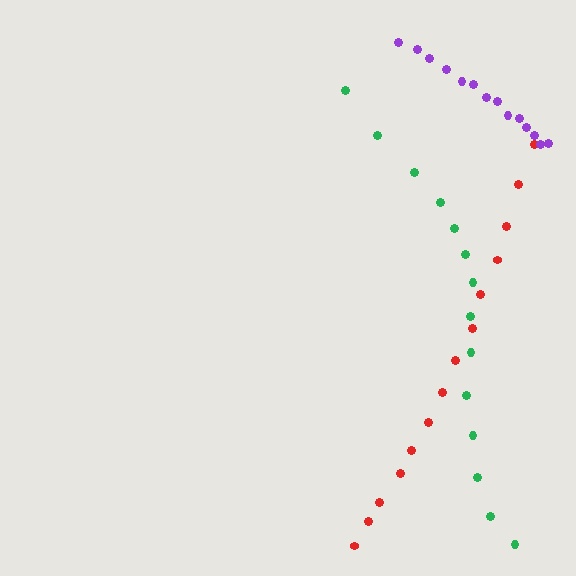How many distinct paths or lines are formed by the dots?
There are 3 distinct paths.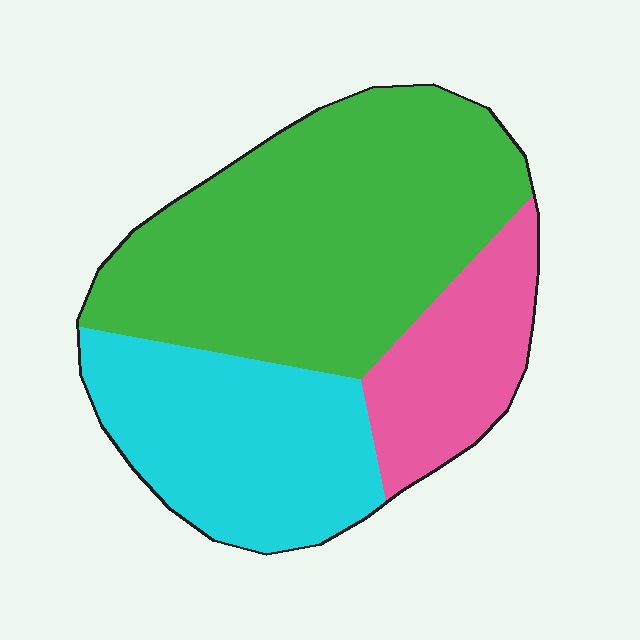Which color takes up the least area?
Pink, at roughly 20%.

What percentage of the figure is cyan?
Cyan takes up about one third (1/3) of the figure.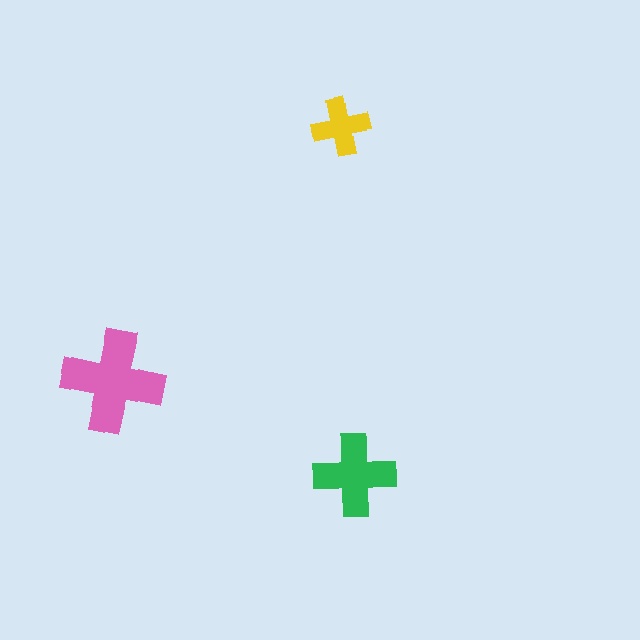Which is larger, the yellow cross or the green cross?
The green one.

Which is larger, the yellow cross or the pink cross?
The pink one.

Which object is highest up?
The yellow cross is topmost.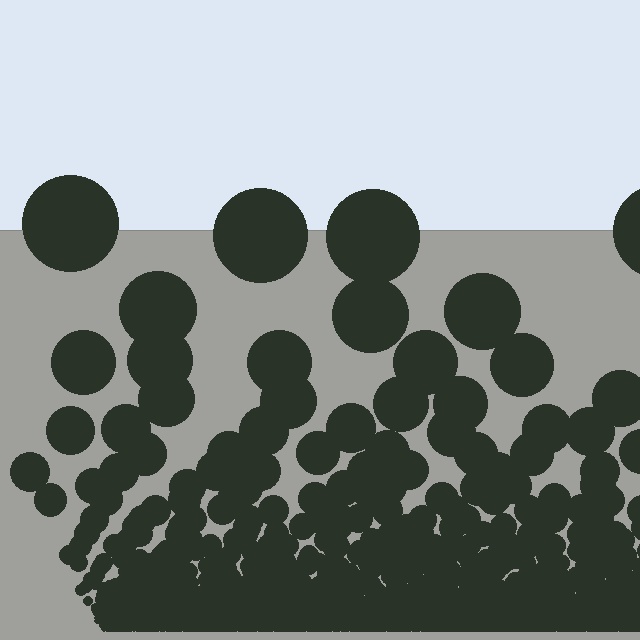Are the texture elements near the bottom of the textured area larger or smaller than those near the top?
Smaller. The gradient is inverted — elements near the bottom are smaller and denser.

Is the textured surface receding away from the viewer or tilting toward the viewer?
The surface appears to tilt toward the viewer. Texture elements get larger and sparser toward the top.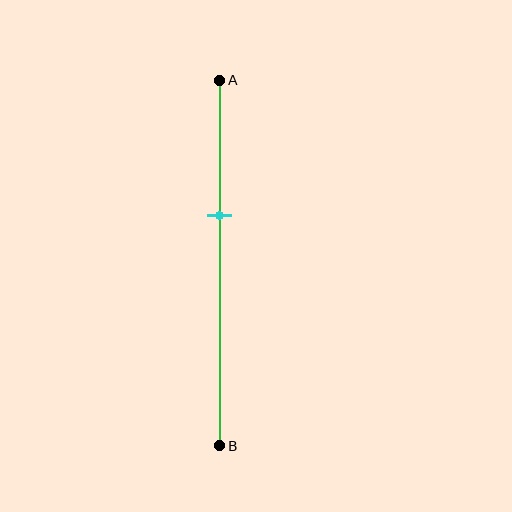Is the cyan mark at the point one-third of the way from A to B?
No, the mark is at about 35% from A, not at the 33% one-third point.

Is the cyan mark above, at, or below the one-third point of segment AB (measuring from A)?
The cyan mark is below the one-third point of segment AB.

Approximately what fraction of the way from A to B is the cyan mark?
The cyan mark is approximately 35% of the way from A to B.